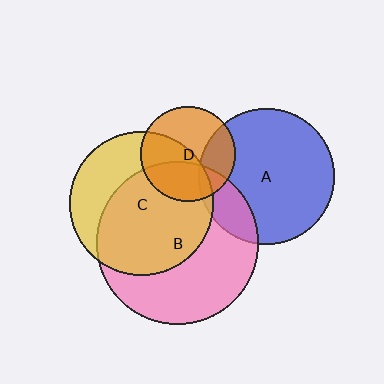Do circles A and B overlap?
Yes.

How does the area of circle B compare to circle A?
Approximately 1.4 times.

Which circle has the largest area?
Circle B (pink).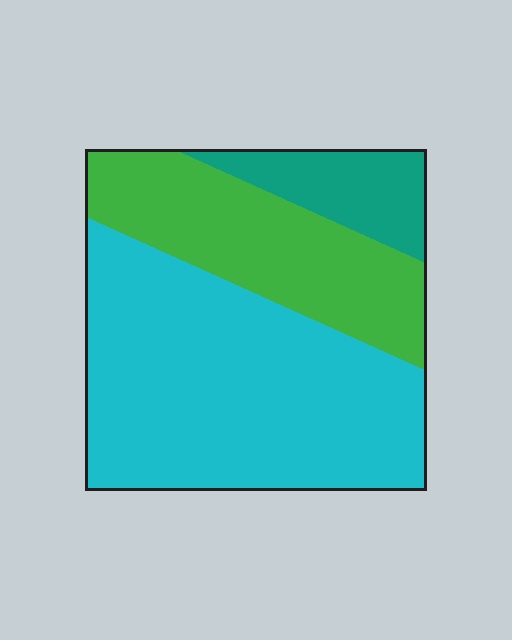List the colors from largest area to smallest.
From largest to smallest: cyan, green, teal.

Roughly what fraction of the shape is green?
Green covers 30% of the shape.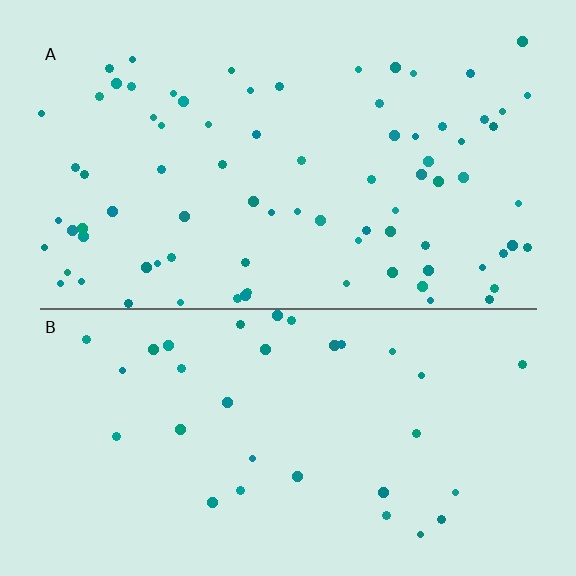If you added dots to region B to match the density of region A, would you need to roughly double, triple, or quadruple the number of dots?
Approximately double.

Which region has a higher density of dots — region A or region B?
A (the top).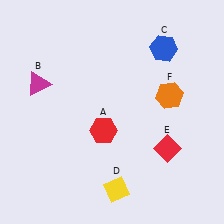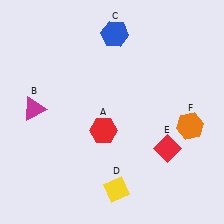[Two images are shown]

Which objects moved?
The objects that moved are: the magenta triangle (B), the blue hexagon (C), the orange hexagon (F).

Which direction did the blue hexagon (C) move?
The blue hexagon (C) moved left.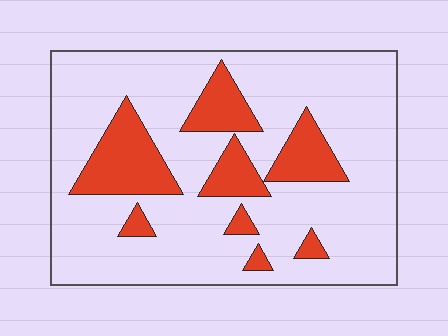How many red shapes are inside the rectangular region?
8.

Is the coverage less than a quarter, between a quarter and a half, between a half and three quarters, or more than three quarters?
Less than a quarter.